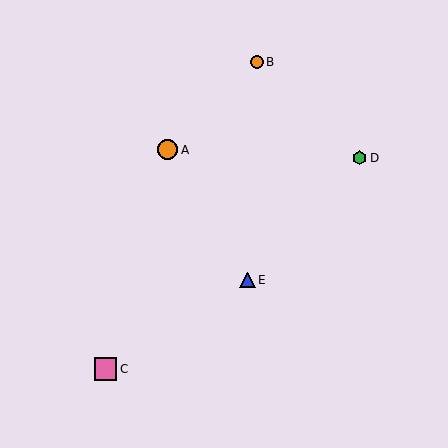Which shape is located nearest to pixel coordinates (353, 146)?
The green hexagon (labeled D) at (360, 158) is nearest to that location.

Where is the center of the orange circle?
The center of the orange circle is at (168, 150).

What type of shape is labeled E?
Shape E is a blue triangle.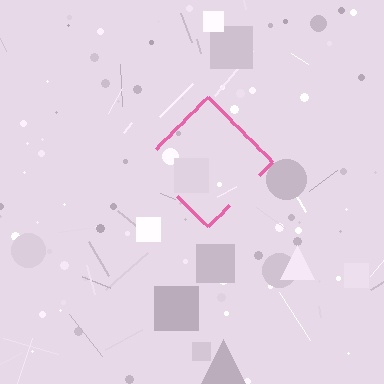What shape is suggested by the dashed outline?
The dashed outline suggests a diamond.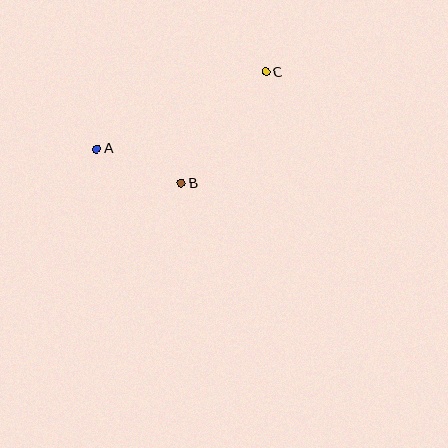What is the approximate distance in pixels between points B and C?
The distance between B and C is approximately 139 pixels.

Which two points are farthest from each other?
Points A and C are farthest from each other.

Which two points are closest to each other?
Points A and B are closest to each other.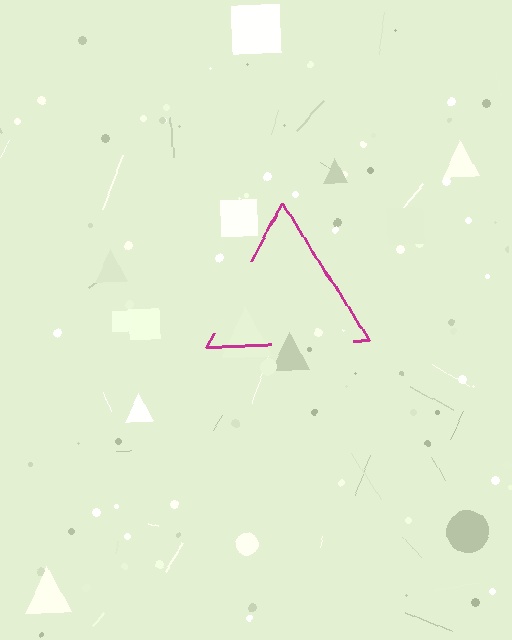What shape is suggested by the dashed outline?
The dashed outline suggests a triangle.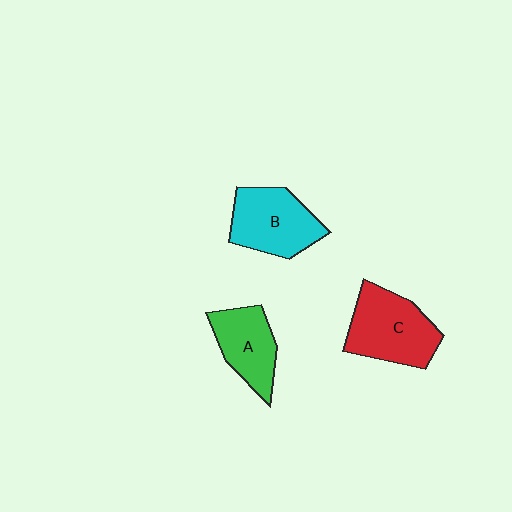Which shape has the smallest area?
Shape A (green).